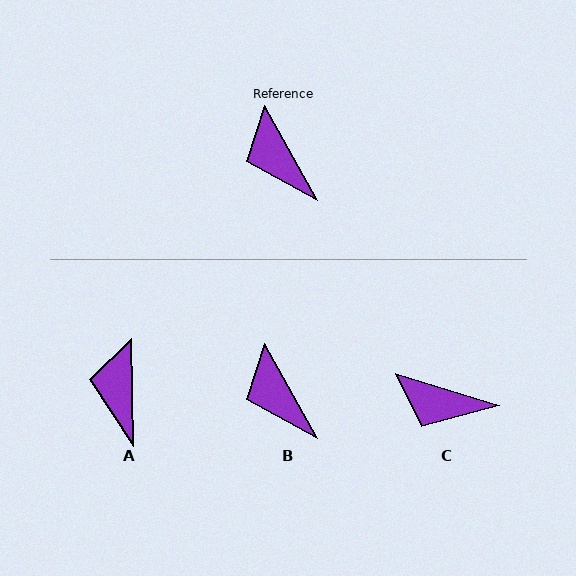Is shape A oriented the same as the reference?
No, it is off by about 28 degrees.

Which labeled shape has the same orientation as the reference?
B.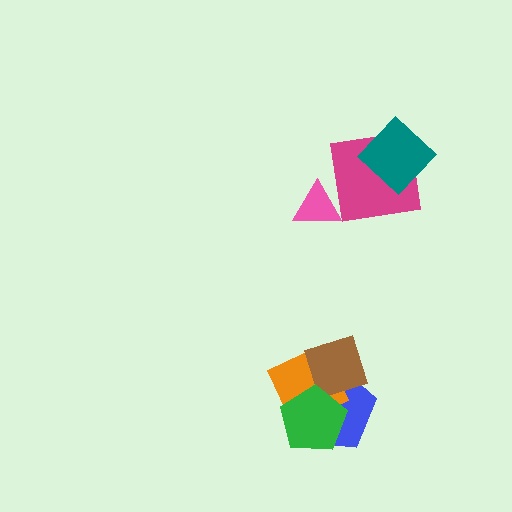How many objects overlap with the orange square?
3 objects overlap with the orange square.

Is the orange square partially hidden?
Yes, it is partially covered by another shape.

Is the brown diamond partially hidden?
Yes, it is partially covered by another shape.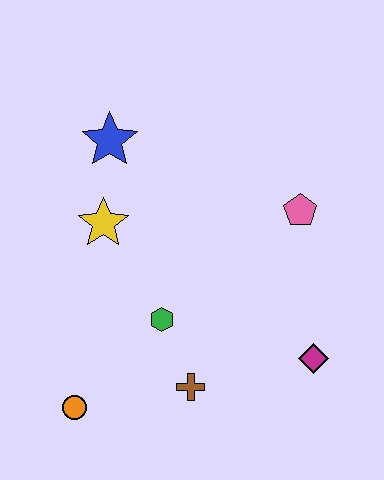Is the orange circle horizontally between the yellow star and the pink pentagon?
No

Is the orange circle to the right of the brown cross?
No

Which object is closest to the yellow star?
The blue star is closest to the yellow star.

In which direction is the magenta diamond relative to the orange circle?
The magenta diamond is to the right of the orange circle.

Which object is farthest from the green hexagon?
The blue star is farthest from the green hexagon.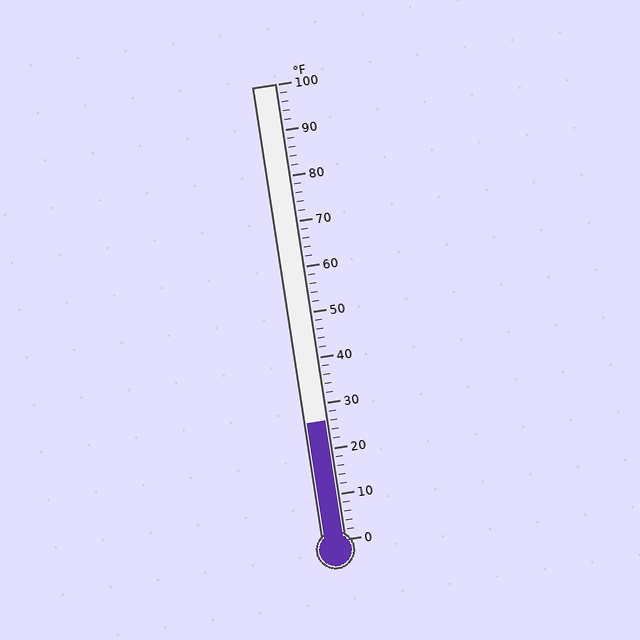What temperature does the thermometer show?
The thermometer shows approximately 26°F.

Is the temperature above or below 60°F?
The temperature is below 60°F.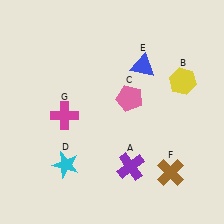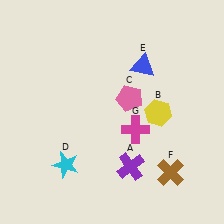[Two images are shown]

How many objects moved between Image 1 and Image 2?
2 objects moved between the two images.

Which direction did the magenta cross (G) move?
The magenta cross (G) moved right.